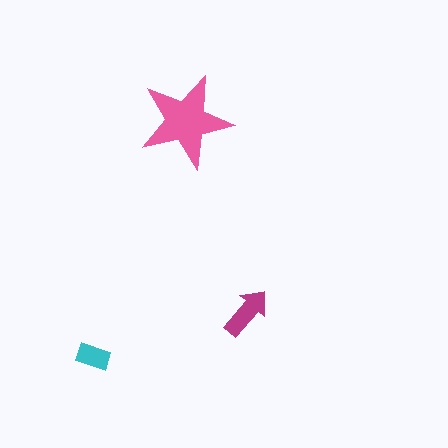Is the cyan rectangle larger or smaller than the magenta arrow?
Smaller.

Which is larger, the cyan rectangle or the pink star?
The pink star.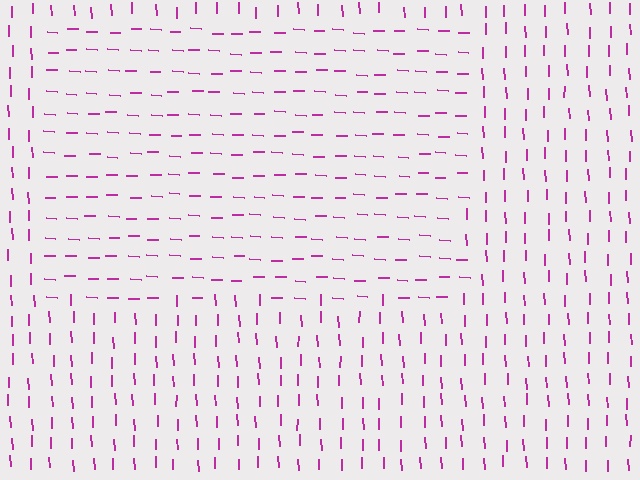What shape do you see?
I see a rectangle.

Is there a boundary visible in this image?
Yes, there is a texture boundary formed by a change in line orientation.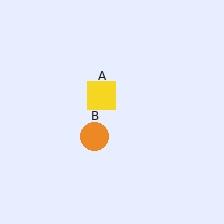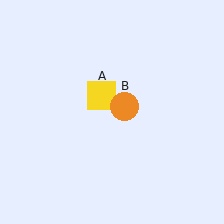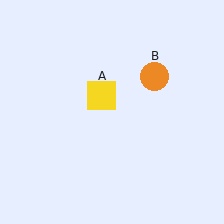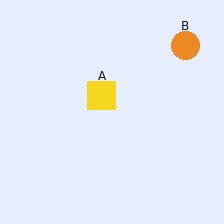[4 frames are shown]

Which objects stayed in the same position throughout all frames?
Yellow square (object A) remained stationary.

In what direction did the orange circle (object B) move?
The orange circle (object B) moved up and to the right.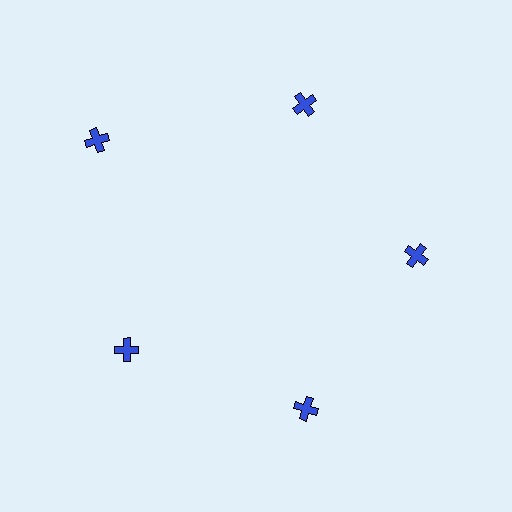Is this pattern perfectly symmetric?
No. The 5 blue crosses are arranged in a ring, but one element near the 10 o'clock position is pushed outward from the center, breaking the 5-fold rotational symmetry.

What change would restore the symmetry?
The symmetry would be restored by moving it inward, back onto the ring so that all 5 crosses sit at equal angles and equal distance from the center.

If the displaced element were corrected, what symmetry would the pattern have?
It would have 5-fold rotational symmetry — the pattern would map onto itself every 72 degrees.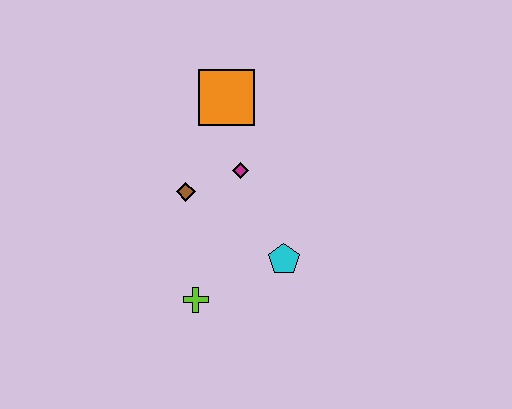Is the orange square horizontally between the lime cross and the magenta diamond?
Yes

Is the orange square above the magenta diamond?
Yes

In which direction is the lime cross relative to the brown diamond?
The lime cross is below the brown diamond.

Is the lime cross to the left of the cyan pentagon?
Yes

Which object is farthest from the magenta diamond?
The lime cross is farthest from the magenta diamond.